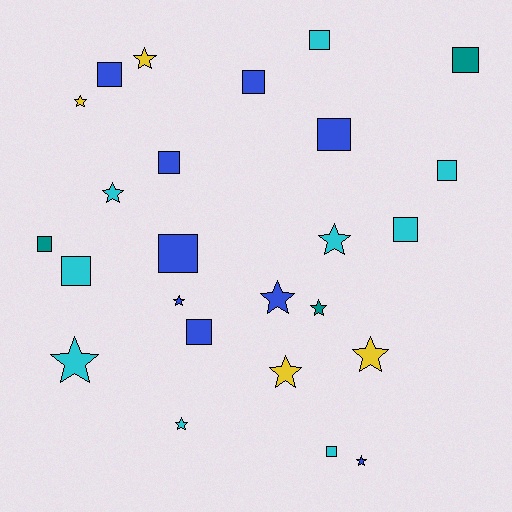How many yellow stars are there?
There are 4 yellow stars.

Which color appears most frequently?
Cyan, with 9 objects.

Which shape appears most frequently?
Square, with 13 objects.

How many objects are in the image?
There are 25 objects.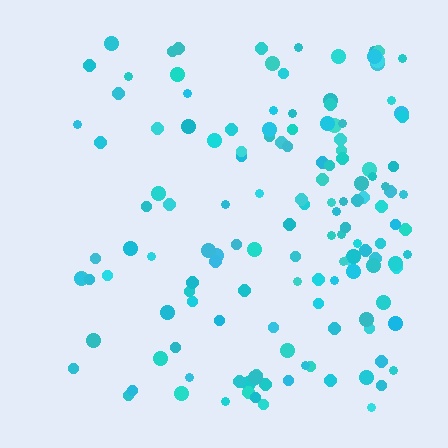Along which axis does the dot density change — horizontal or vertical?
Horizontal.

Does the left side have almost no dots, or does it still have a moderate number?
Still a moderate number, just noticeably fewer than the right.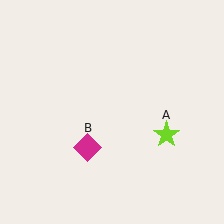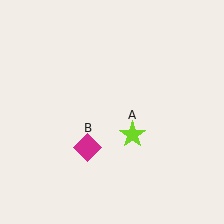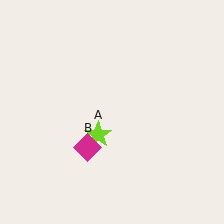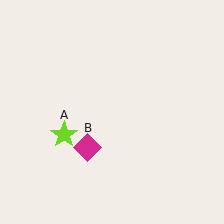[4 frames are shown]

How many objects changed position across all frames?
1 object changed position: lime star (object A).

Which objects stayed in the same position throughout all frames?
Magenta diamond (object B) remained stationary.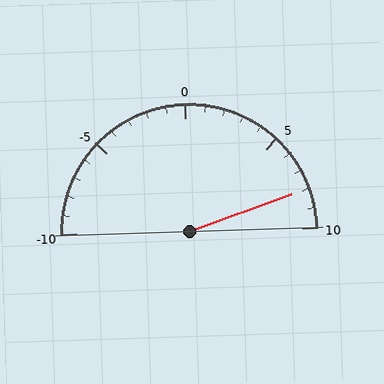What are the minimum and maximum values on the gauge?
The gauge ranges from -10 to 10.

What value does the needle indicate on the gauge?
The needle indicates approximately 8.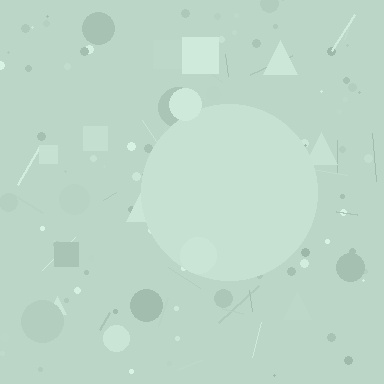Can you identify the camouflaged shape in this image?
The camouflaged shape is a circle.